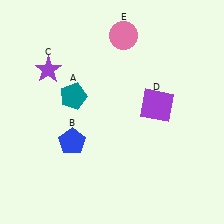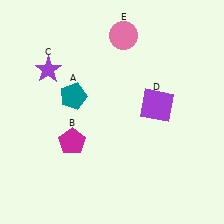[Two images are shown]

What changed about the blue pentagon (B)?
In Image 1, B is blue. In Image 2, it changed to magenta.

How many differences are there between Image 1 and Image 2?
There is 1 difference between the two images.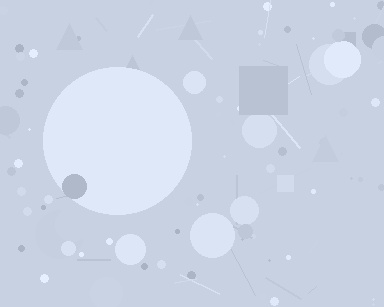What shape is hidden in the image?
A circle is hidden in the image.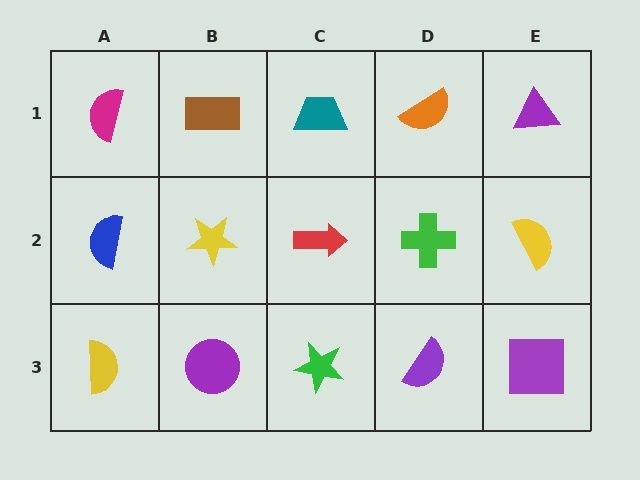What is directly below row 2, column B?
A purple circle.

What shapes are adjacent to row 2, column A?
A magenta semicircle (row 1, column A), a yellow semicircle (row 3, column A), a yellow star (row 2, column B).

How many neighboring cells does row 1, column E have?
2.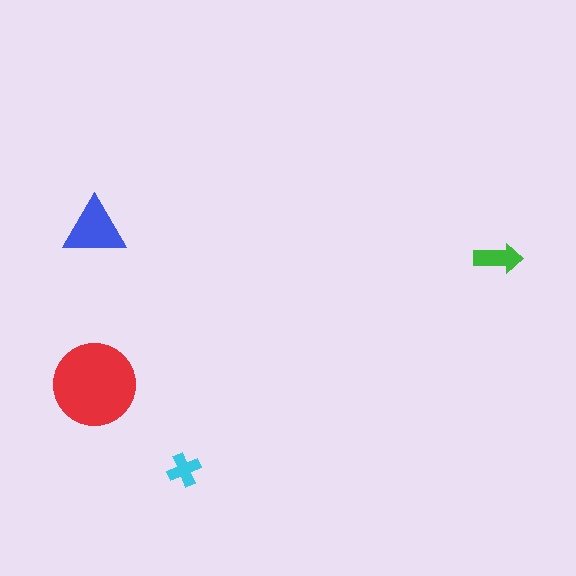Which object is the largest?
The red circle.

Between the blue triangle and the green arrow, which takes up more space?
The blue triangle.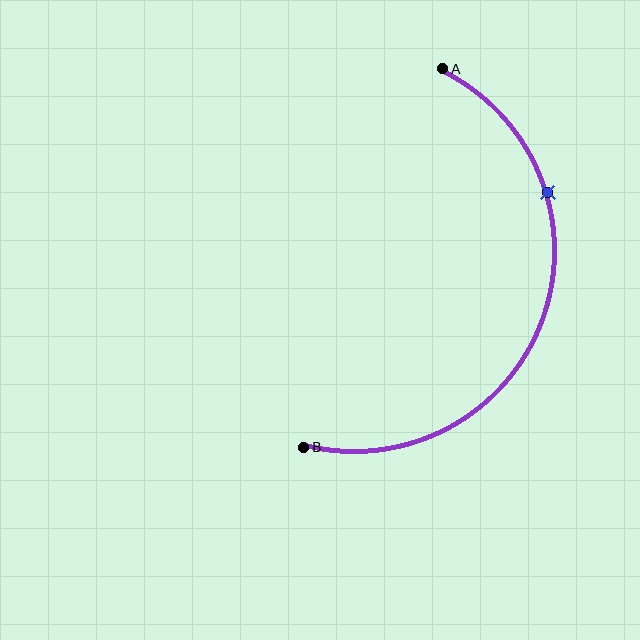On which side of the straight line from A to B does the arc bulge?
The arc bulges to the right of the straight line connecting A and B.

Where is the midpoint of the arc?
The arc midpoint is the point on the curve farthest from the straight line joining A and B. It sits to the right of that line.